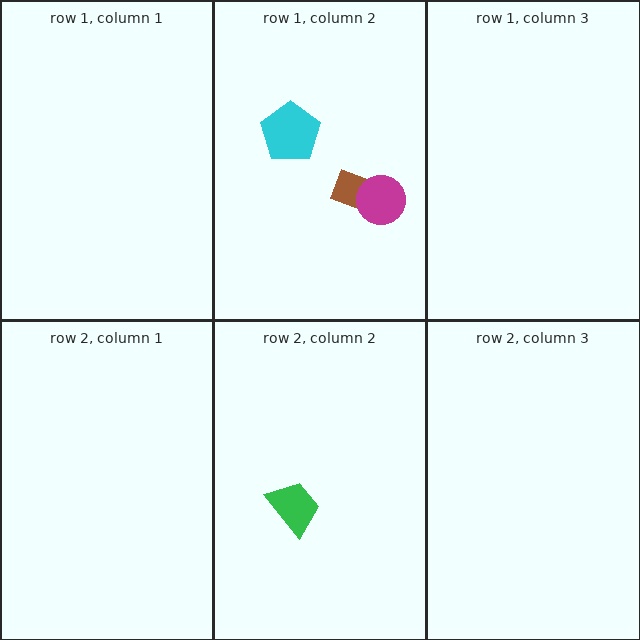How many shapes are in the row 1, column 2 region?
3.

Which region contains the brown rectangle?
The row 1, column 2 region.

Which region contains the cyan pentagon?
The row 1, column 2 region.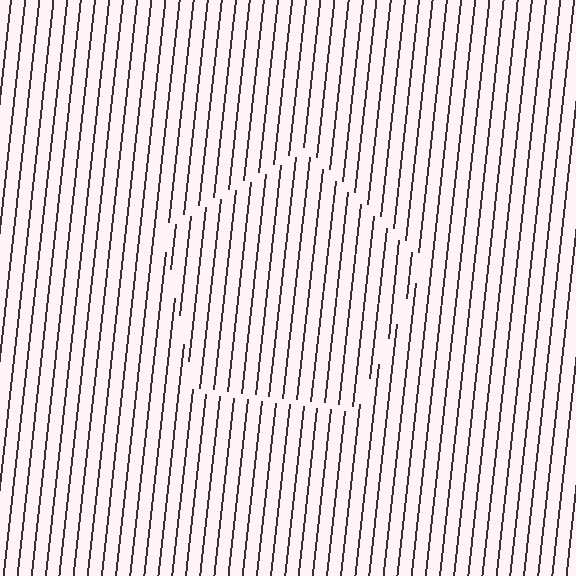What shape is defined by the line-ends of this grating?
An illusory pentagon. The interior of the shape contains the same grating, shifted by half a period — the contour is defined by the phase discontinuity where line-ends from the inner and outer gratings abut.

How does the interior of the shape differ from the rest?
The interior of the shape contains the same grating, shifted by half a period — the contour is defined by the phase discontinuity where line-ends from the inner and outer gratings abut.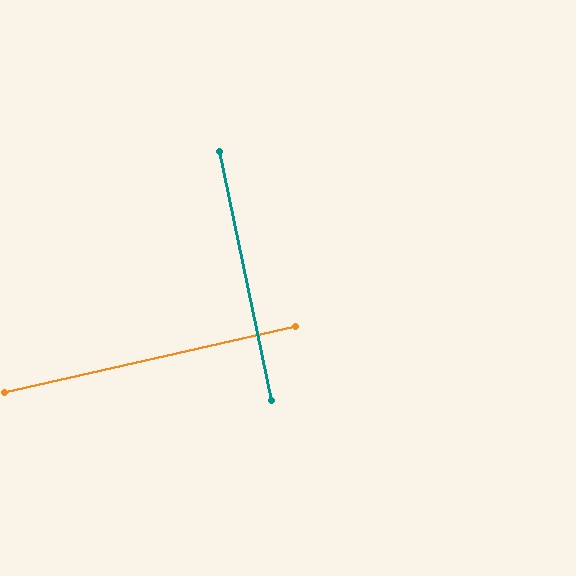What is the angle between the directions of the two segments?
Approximately 89 degrees.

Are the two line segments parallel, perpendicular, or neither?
Perpendicular — they meet at approximately 89°.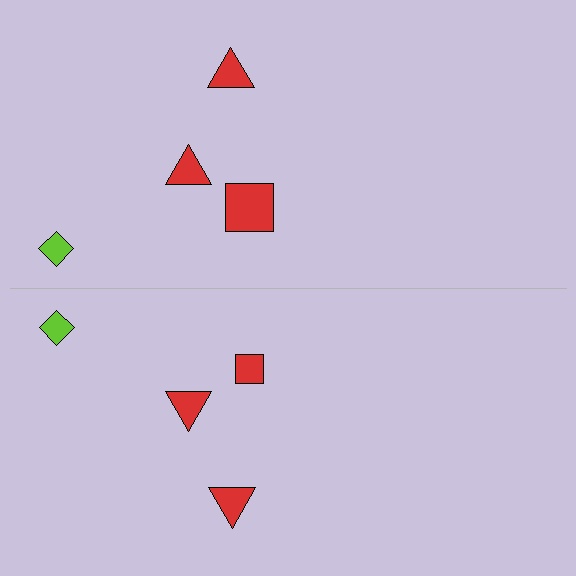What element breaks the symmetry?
The red square on the bottom side has a different size than its mirror counterpart.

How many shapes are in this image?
There are 8 shapes in this image.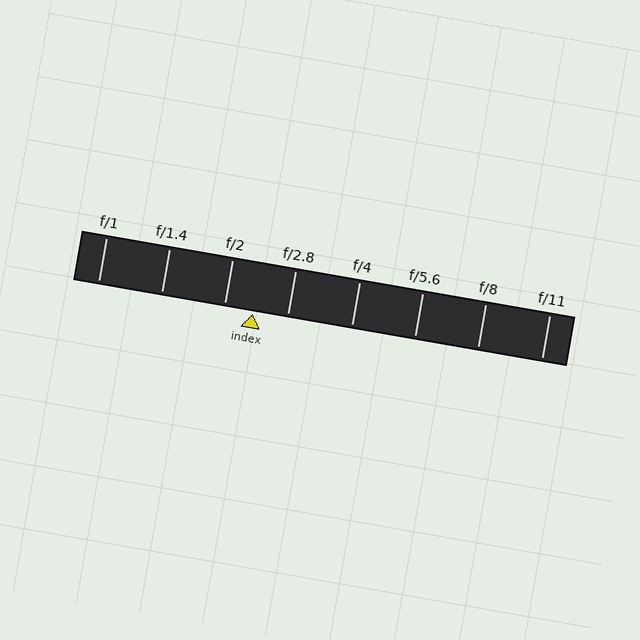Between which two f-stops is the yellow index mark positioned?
The index mark is between f/2 and f/2.8.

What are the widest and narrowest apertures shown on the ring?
The widest aperture shown is f/1 and the narrowest is f/11.